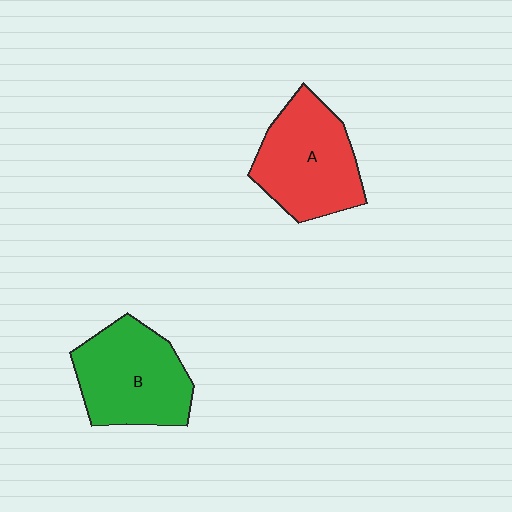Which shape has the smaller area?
Shape A (red).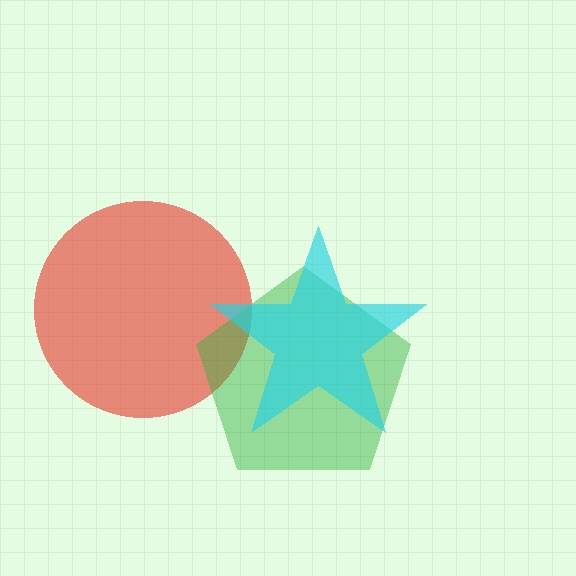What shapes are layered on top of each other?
The layered shapes are: a red circle, a green pentagon, a cyan star.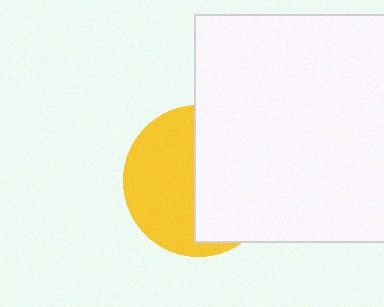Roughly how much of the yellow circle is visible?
About half of it is visible (roughly 48%).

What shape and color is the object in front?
The object in front is a white square.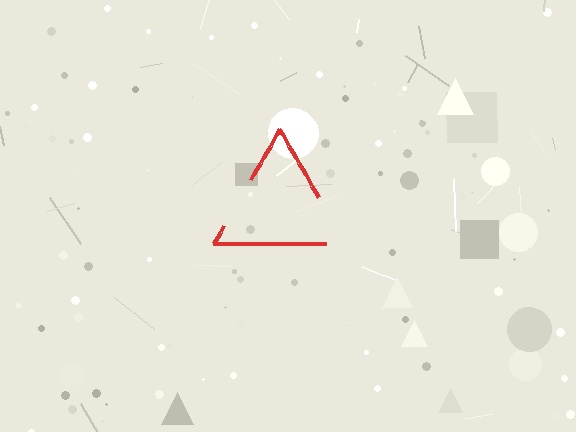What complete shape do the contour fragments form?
The contour fragments form a triangle.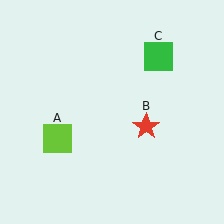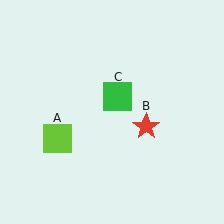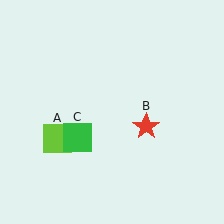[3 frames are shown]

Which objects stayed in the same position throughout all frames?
Lime square (object A) and red star (object B) remained stationary.